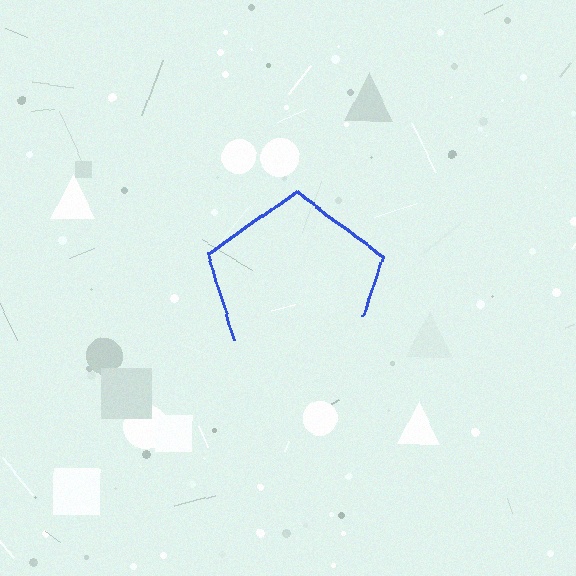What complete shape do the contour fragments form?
The contour fragments form a pentagon.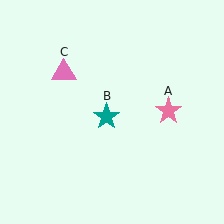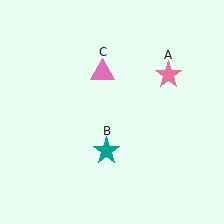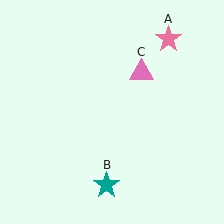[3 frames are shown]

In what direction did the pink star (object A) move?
The pink star (object A) moved up.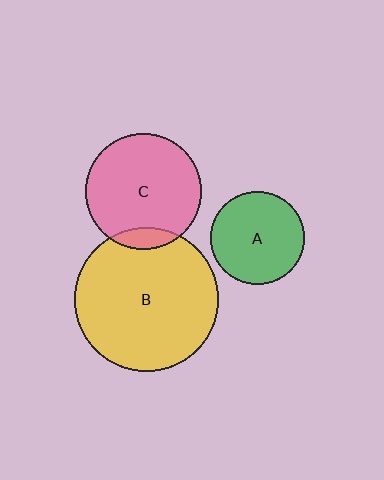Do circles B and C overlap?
Yes.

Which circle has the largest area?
Circle B (yellow).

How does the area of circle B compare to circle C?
Approximately 1.6 times.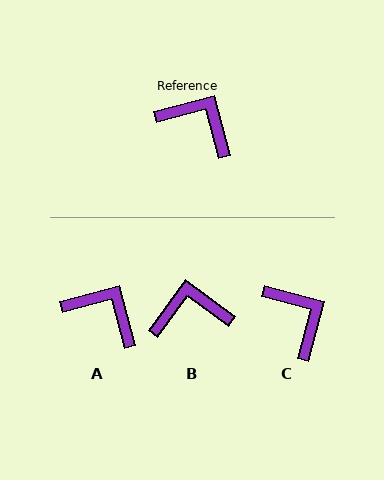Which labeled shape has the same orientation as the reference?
A.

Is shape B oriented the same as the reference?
No, it is off by about 39 degrees.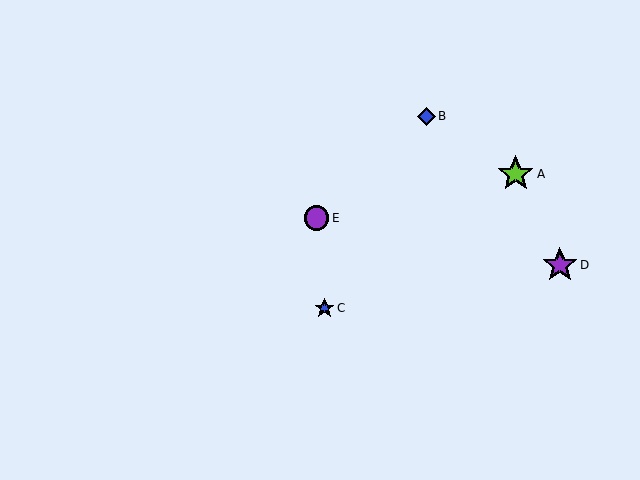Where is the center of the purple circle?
The center of the purple circle is at (316, 218).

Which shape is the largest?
The lime star (labeled A) is the largest.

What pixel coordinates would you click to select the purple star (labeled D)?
Click at (560, 265) to select the purple star D.